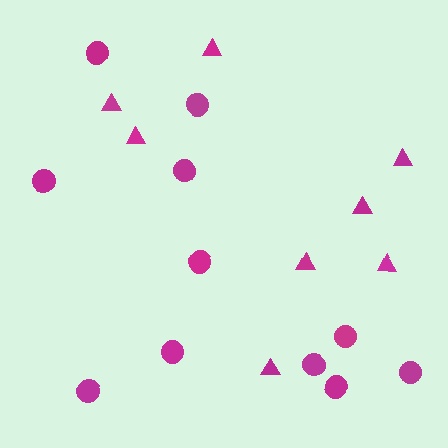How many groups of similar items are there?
There are 2 groups: one group of triangles (8) and one group of circles (11).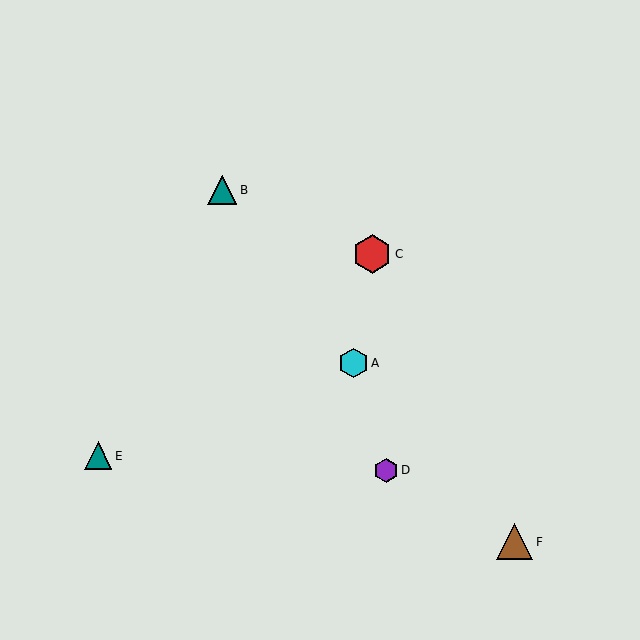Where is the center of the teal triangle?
The center of the teal triangle is at (98, 456).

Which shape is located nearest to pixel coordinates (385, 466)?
The purple hexagon (labeled D) at (386, 470) is nearest to that location.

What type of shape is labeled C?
Shape C is a red hexagon.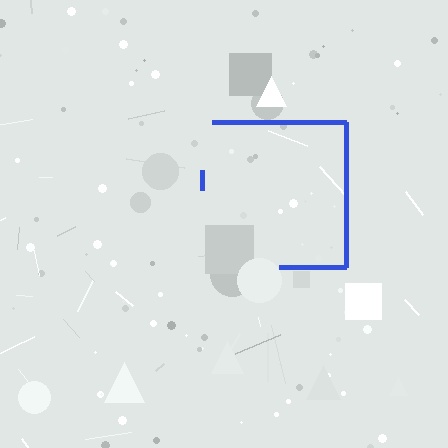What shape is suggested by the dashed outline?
The dashed outline suggests a square.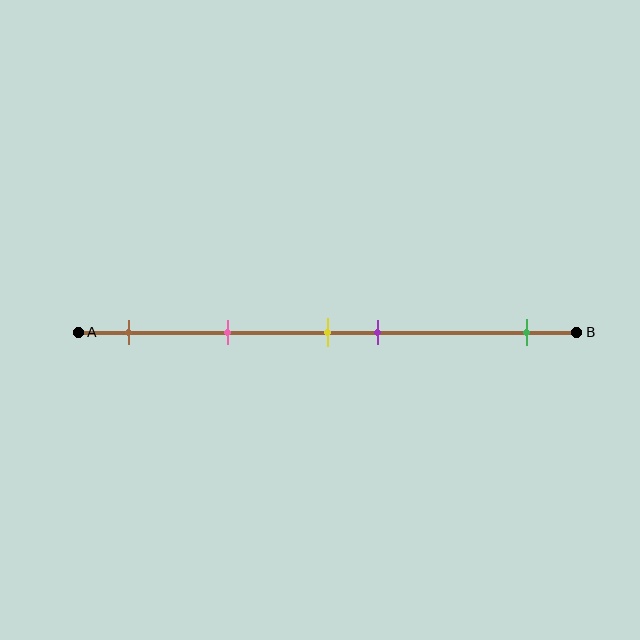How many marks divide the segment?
There are 5 marks dividing the segment.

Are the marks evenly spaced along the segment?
No, the marks are not evenly spaced.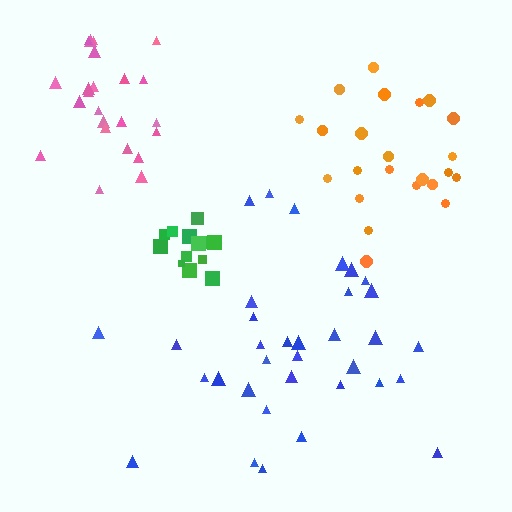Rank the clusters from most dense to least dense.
green, pink, orange, blue.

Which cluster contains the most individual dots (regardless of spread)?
Blue (34).